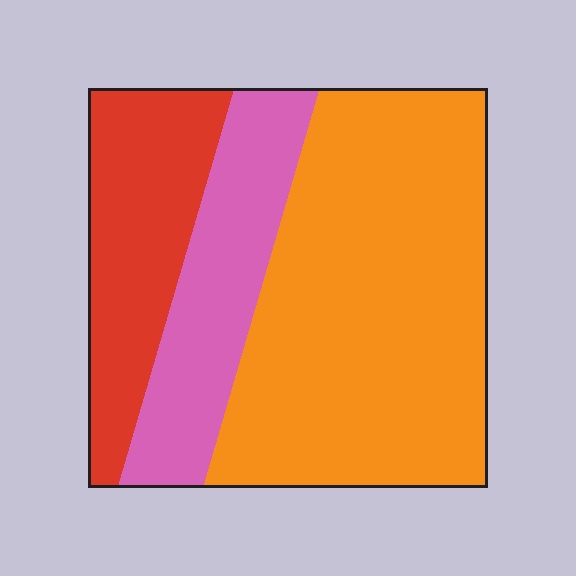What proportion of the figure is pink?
Pink takes up about one fifth (1/5) of the figure.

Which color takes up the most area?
Orange, at roughly 55%.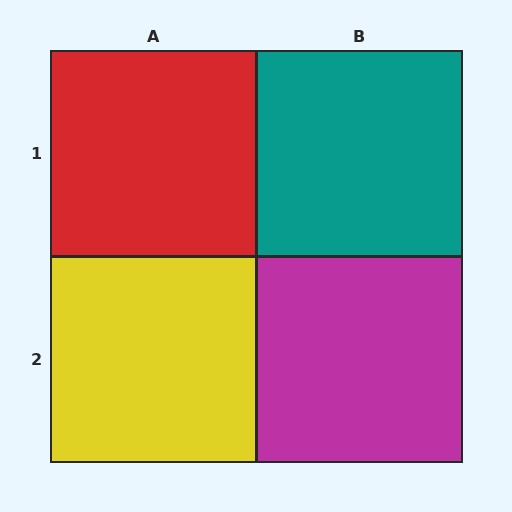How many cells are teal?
1 cell is teal.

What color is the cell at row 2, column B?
Magenta.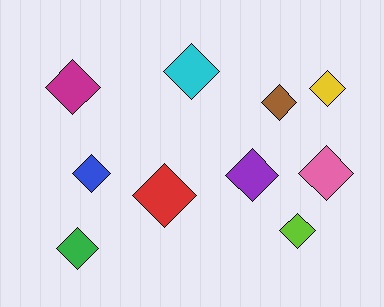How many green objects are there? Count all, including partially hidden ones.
There is 1 green object.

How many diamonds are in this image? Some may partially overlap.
There are 10 diamonds.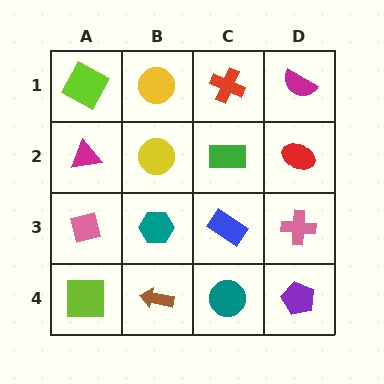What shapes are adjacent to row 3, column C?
A green rectangle (row 2, column C), a teal circle (row 4, column C), a teal hexagon (row 3, column B), a pink cross (row 3, column D).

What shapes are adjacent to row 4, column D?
A pink cross (row 3, column D), a teal circle (row 4, column C).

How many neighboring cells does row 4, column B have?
3.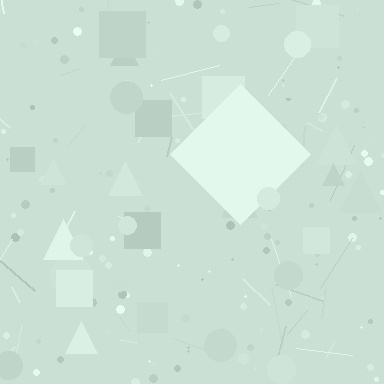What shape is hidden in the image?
A diamond is hidden in the image.